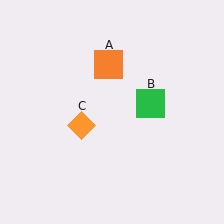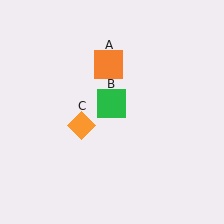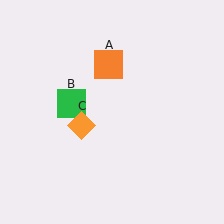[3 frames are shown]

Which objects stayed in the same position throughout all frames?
Orange square (object A) and orange diamond (object C) remained stationary.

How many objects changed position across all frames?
1 object changed position: green square (object B).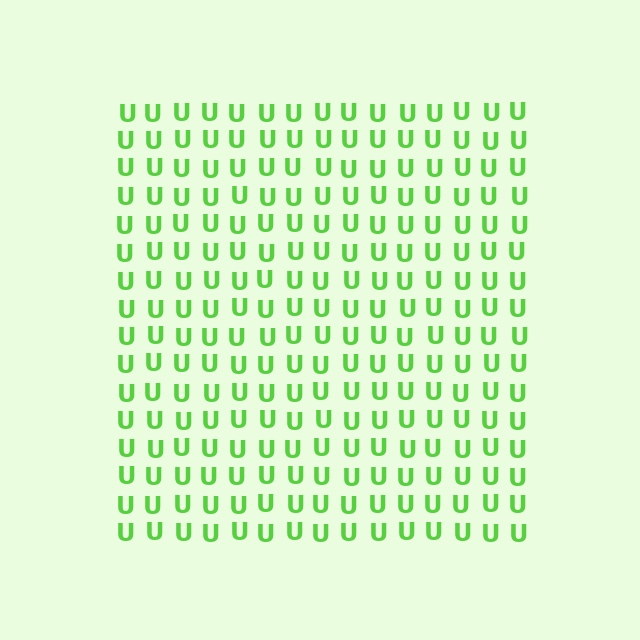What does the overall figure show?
The overall figure shows a square.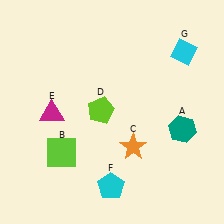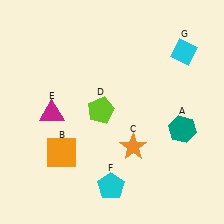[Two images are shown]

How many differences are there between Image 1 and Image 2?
There is 1 difference between the two images.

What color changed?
The square (B) changed from lime in Image 1 to orange in Image 2.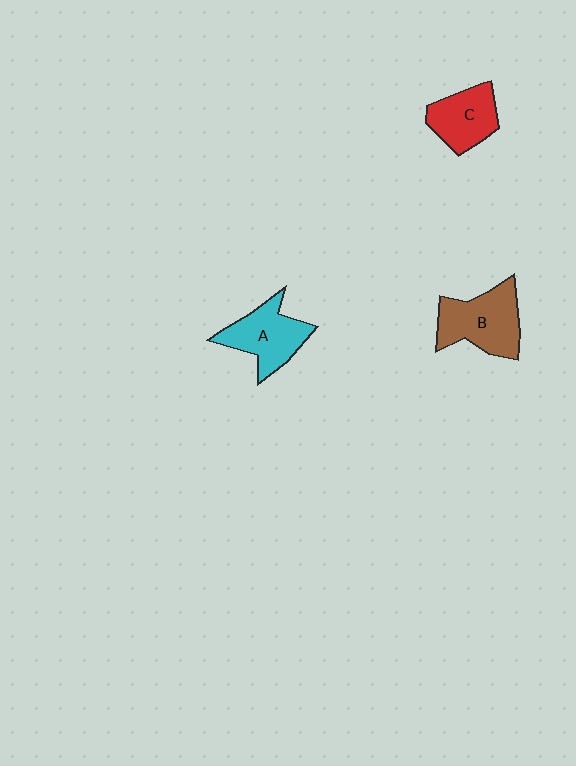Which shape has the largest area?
Shape B (brown).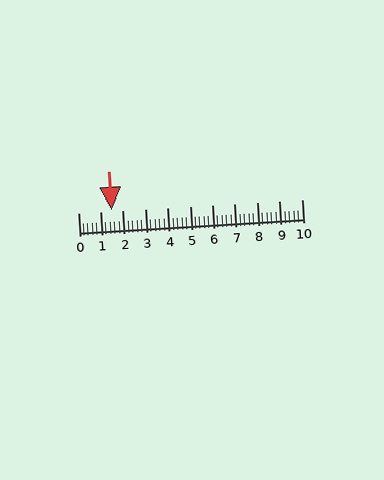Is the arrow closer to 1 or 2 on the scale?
The arrow is closer to 2.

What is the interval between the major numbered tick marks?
The major tick marks are spaced 1 units apart.